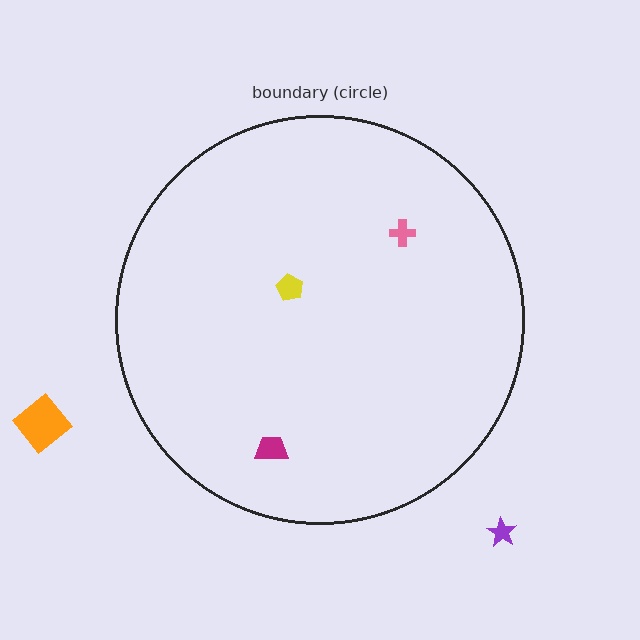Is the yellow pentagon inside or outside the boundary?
Inside.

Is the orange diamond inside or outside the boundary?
Outside.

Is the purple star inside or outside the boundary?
Outside.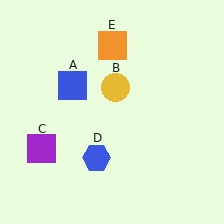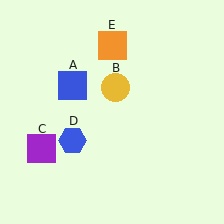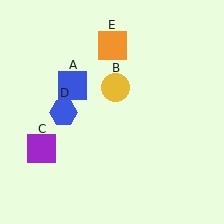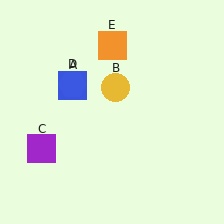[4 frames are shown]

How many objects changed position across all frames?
1 object changed position: blue hexagon (object D).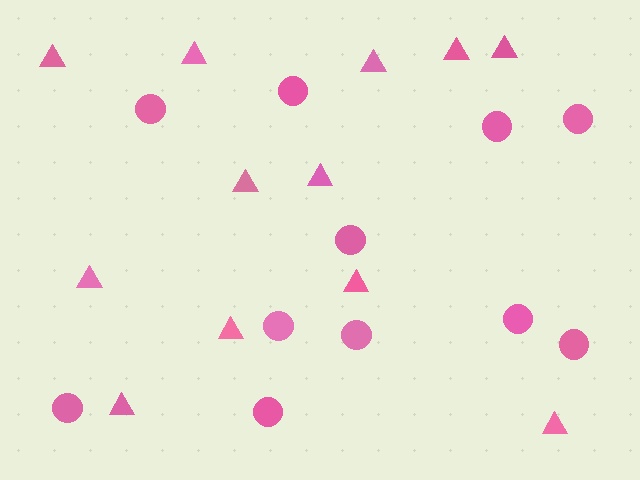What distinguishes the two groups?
There are 2 groups: one group of circles (11) and one group of triangles (12).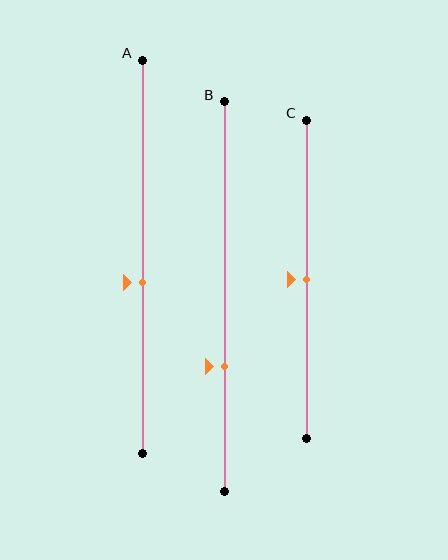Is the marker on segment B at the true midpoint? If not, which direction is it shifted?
No, the marker on segment B is shifted downward by about 18% of the segment length.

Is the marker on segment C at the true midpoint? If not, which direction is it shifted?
Yes, the marker on segment C is at the true midpoint.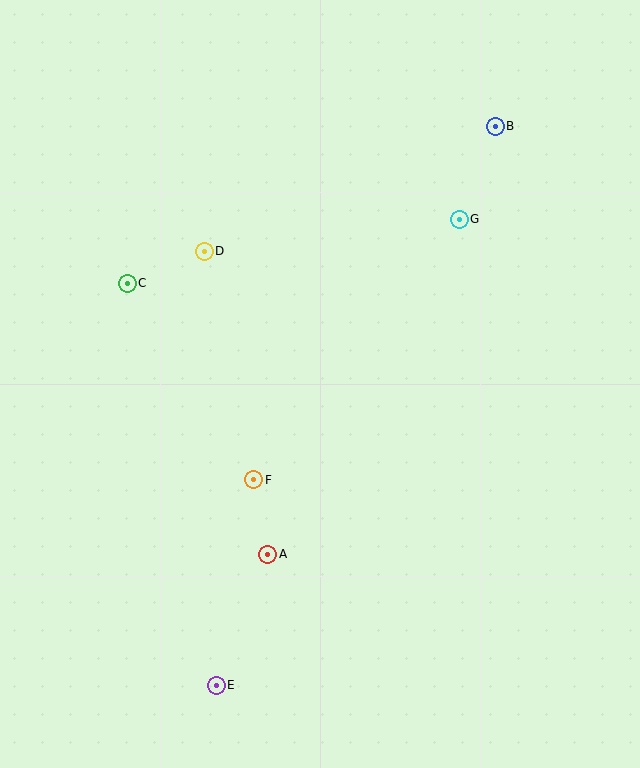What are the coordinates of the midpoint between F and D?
The midpoint between F and D is at (229, 366).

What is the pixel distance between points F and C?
The distance between F and C is 234 pixels.